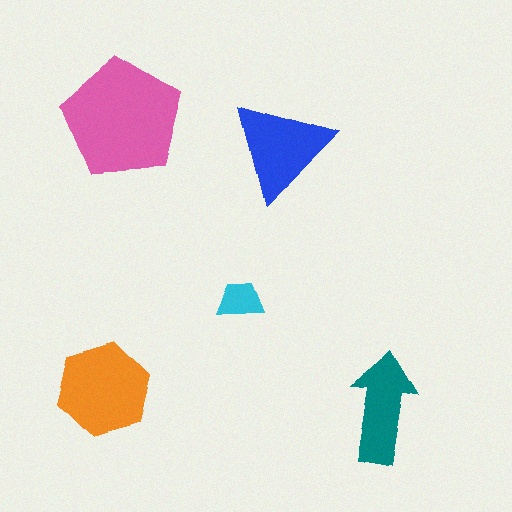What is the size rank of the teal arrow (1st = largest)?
4th.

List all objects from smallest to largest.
The cyan trapezoid, the teal arrow, the blue triangle, the orange hexagon, the pink pentagon.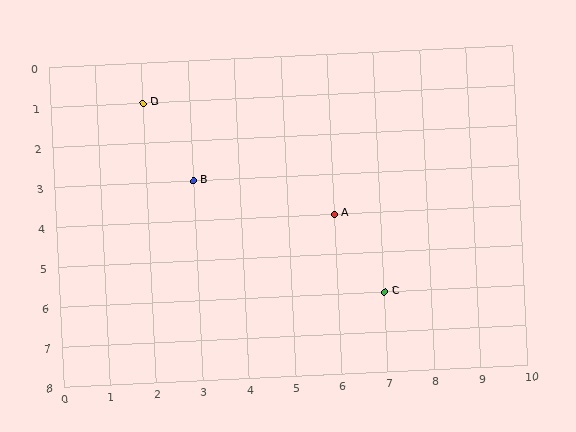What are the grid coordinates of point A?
Point A is at grid coordinates (6, 4).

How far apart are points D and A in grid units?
Points D and A are 4 columns and 3 rows apart (about 5.0 grid units diagonally).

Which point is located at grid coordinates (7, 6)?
Point C is at (7, 6).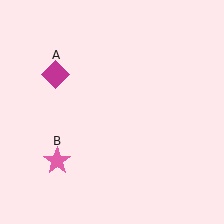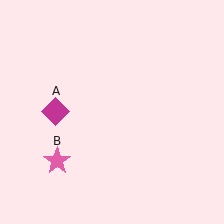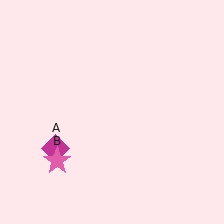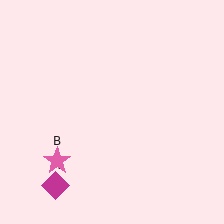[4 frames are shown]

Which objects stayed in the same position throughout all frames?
Pink star (object B) remained stationary.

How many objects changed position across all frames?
1 object changed position: magenta diamond (object A).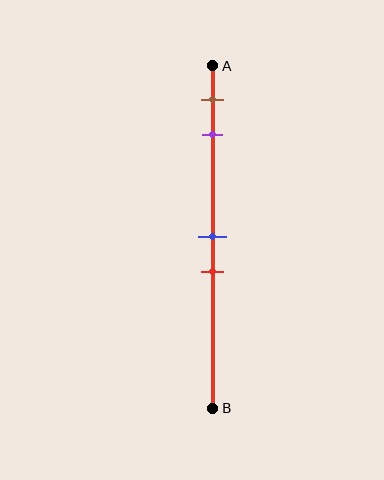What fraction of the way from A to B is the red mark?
The red mark is approximately 60% (0.6) of the way from A to B.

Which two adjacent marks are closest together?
The blue and red marks are the closest adjacent pair.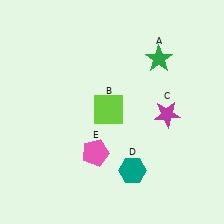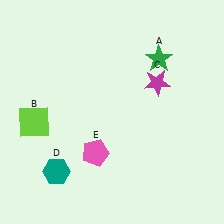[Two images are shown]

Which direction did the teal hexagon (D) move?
The teal hexagon (D) moved left.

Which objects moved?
The objects that moved are: the lime square (B), the magenta star (C), the teal hexagon (D).